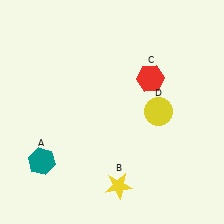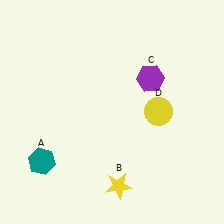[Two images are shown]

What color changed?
The hexagon (C) changed from red in Image 1 to purple in Image 2.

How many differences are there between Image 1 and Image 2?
There is 1 difference between the two images.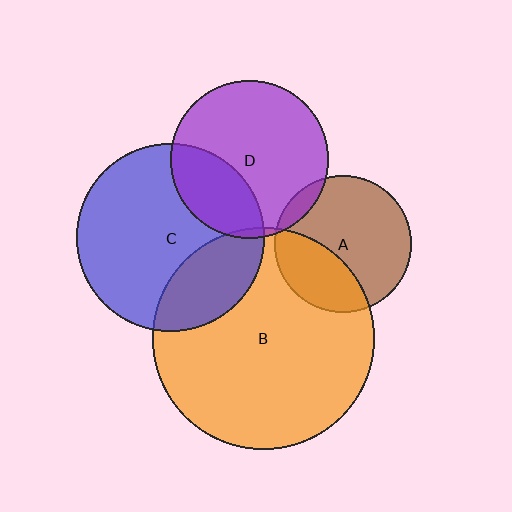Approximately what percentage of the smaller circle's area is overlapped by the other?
Approximately 30%.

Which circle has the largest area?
Circle B (orange).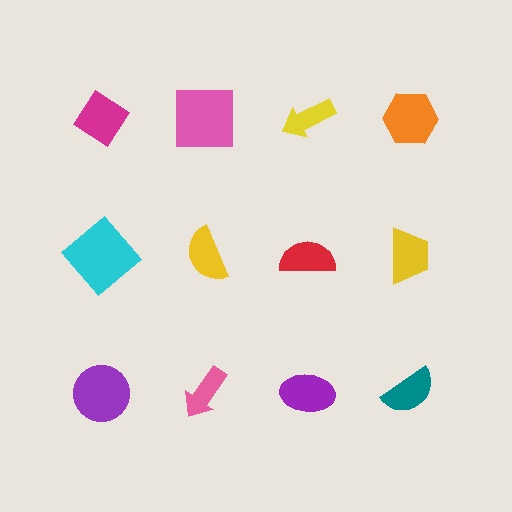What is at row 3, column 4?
A teal semicircle.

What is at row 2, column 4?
A yellow trapezoid.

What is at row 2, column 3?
A red semicircle.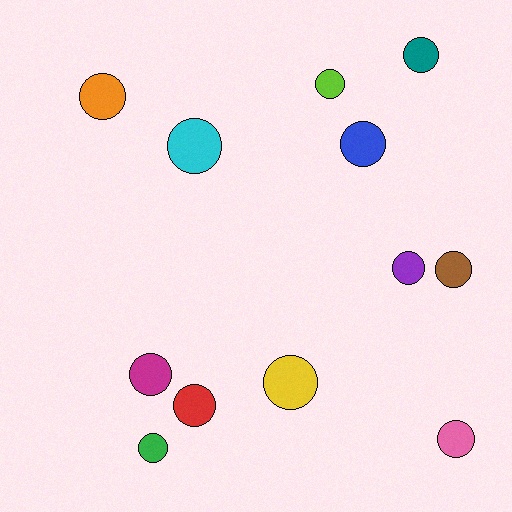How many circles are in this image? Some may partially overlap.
There are 12 circles.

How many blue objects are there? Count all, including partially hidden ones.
There is 1 blue object.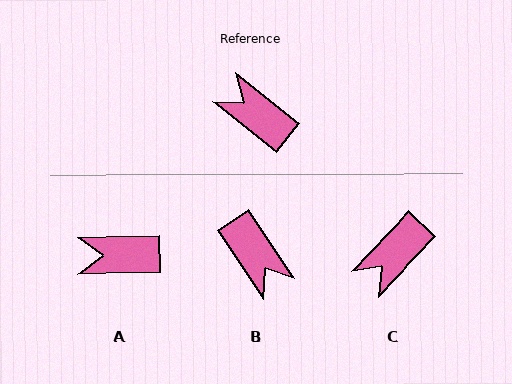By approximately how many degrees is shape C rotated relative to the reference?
Approximately 84 degrees counter-clockwise.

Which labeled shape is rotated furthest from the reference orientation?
B, about 163 degrees away.